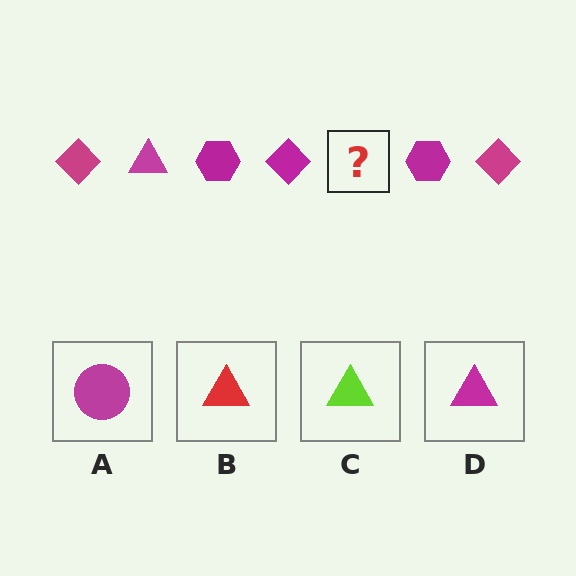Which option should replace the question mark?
Option D.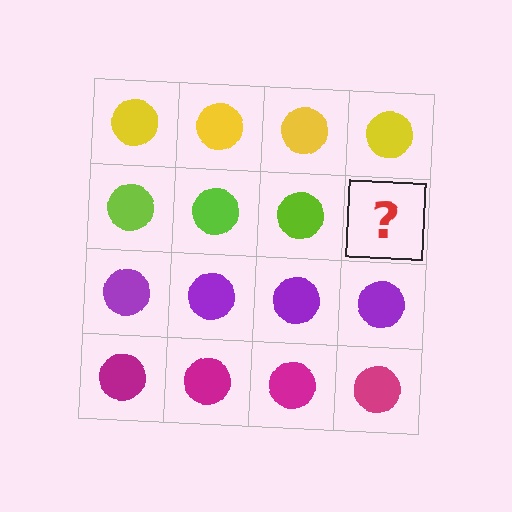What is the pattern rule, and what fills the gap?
The rule is that each row has a consistent color. The gap should be filled with a lime circle.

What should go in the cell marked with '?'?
The missing cell should contain a lime circle.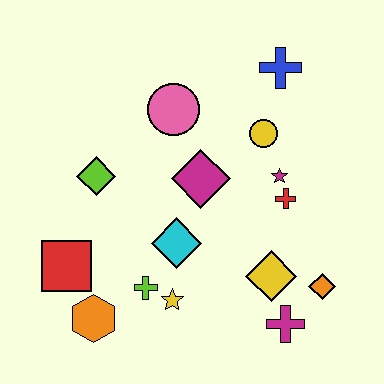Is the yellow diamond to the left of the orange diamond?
Yes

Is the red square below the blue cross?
Yes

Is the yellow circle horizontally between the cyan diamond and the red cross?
Yes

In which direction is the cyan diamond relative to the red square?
The cyan diamond is to the right of the red square.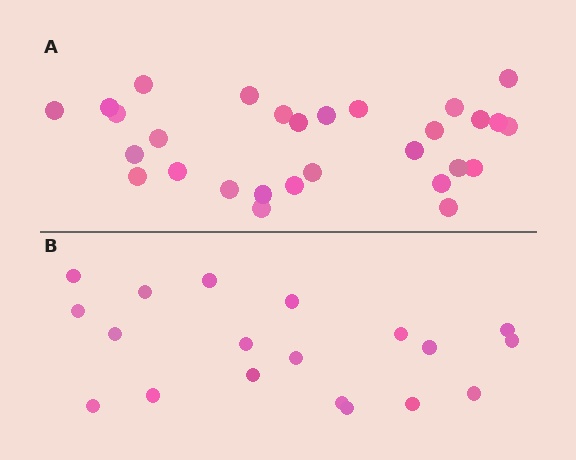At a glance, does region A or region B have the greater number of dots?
Region A (the top region) has more dots.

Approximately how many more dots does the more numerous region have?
Region A has roughly 10 or so more dots than region B.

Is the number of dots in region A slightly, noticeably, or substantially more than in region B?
Region A has substantially more. The ratio is roughly 1.5 to 1.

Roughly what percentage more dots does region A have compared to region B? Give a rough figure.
About 55% more.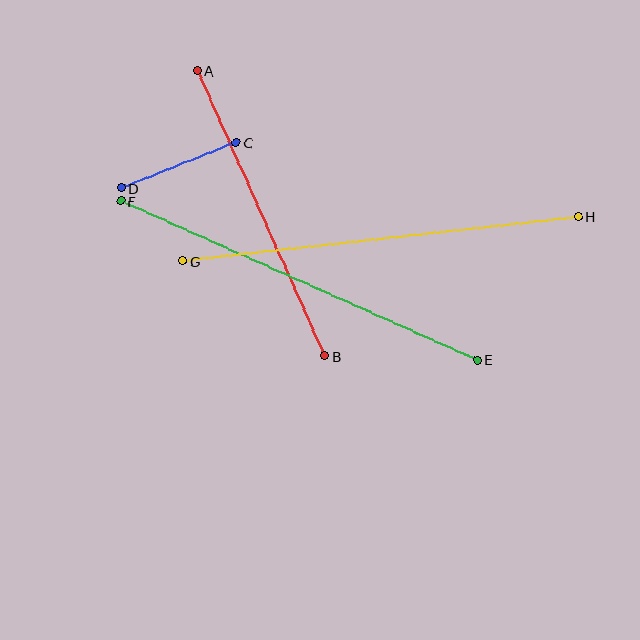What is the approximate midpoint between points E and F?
The midpoint is at approximately (299, 281) pixels.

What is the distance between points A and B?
The distance is approximately 313 pixels.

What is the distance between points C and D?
The distance is approximately 124 pixels.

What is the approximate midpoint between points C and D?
The midpoint is at approximately (179, 165) pixels.